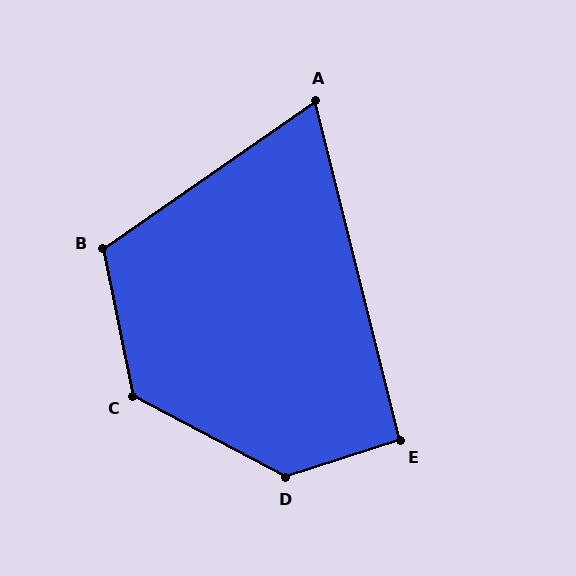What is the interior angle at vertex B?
Approximately 114 degrees (obtuse).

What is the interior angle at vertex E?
Approximately 94 degrees (approximately right).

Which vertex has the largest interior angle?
D, at approximately 134 degrees.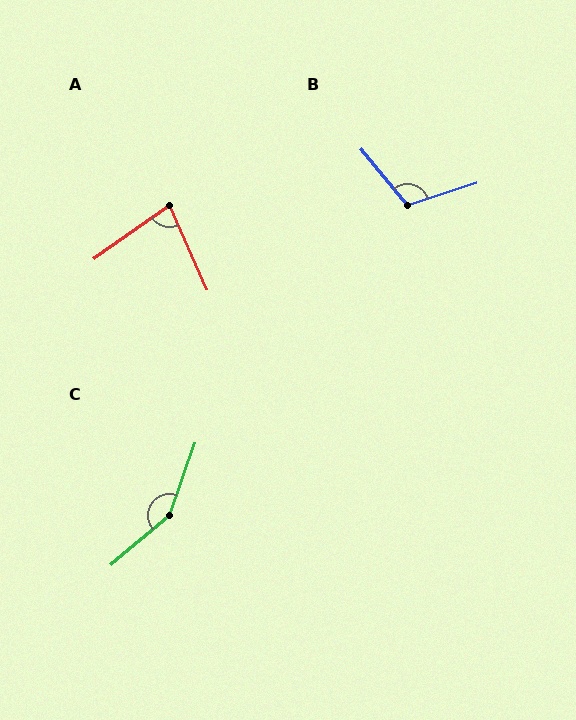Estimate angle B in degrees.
Approximately 111 degrees.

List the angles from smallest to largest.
A (79°), B (111°), C (150°).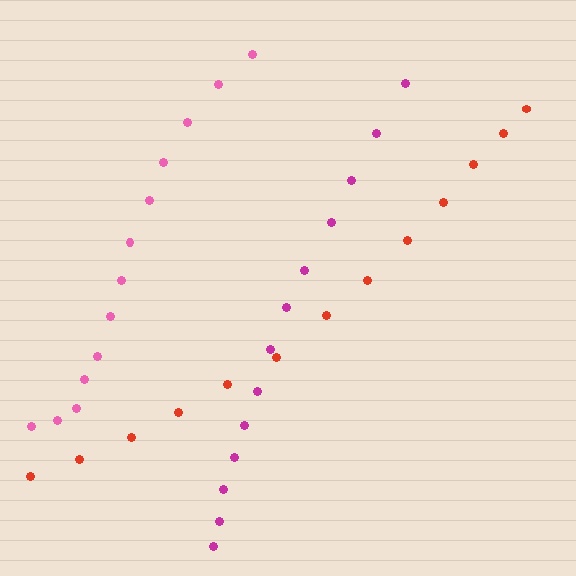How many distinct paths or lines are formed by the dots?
There are 3 distinct paths.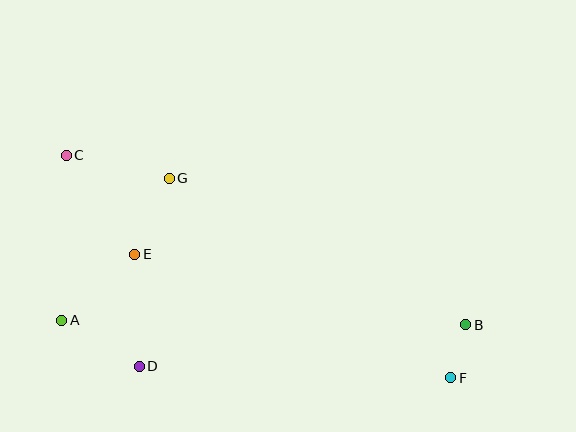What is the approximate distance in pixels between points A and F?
The distance between A and F is approximately 393 pixels.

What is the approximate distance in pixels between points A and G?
The distance between A and G is approximately 178 pixels.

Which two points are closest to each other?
Points B and F are closest to each other.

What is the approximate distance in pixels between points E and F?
The distance between E and F is approximately 339 pixels.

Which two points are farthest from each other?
Points C and F are farthest from each other.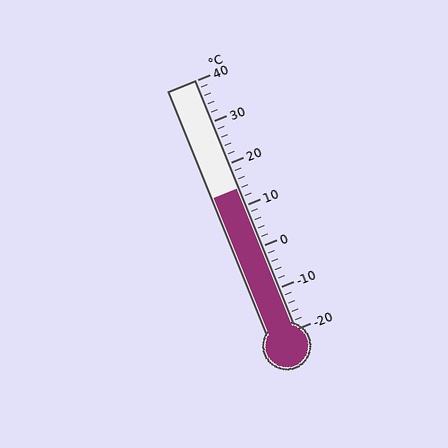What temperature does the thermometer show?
The thermometer shows approximately 14°C.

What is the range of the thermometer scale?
The thermometer scale ranges from -20°C to 40°C.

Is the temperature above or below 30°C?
The temperature is below 30°C.